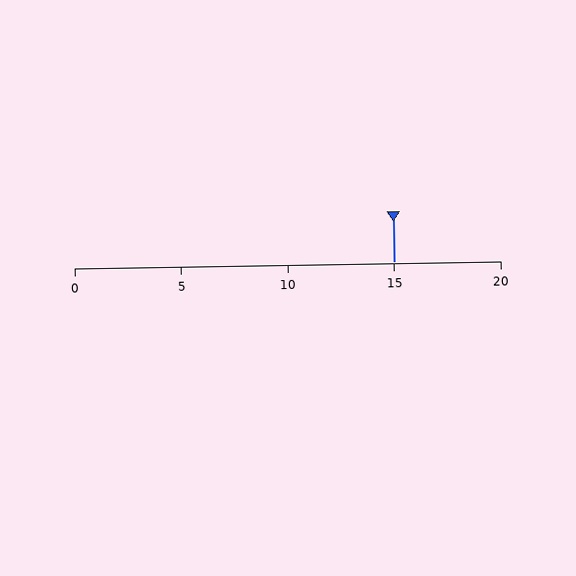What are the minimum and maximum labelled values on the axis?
The axis runs from 0 to 20.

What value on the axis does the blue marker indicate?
The marker indicates approximately 15.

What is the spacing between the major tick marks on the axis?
The major ticks are spaced 5 apart.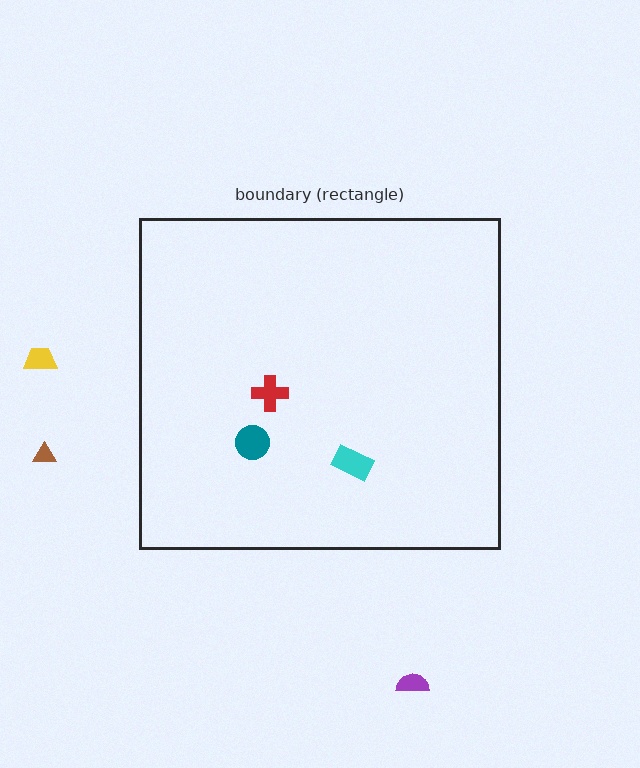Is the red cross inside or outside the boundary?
Inside.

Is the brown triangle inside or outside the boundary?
Outside.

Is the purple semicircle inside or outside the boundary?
Outside.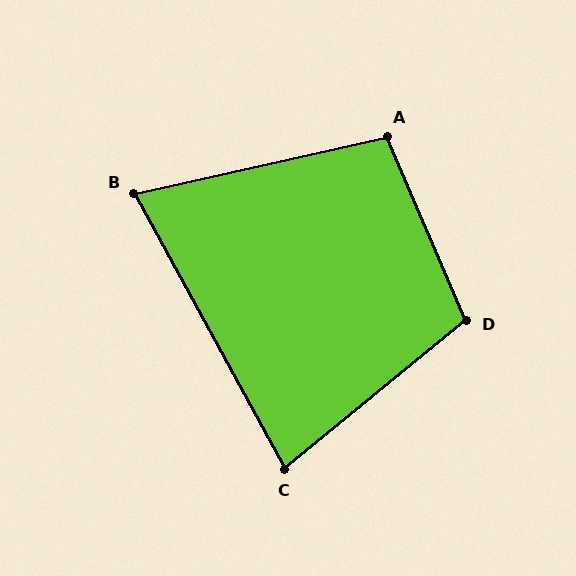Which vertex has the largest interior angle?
D, at approximately 106 degrees.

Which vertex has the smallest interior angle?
B, at approximately 74 degrees.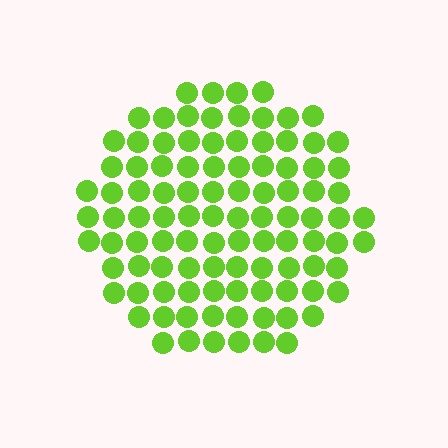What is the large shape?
The large shape is a circle.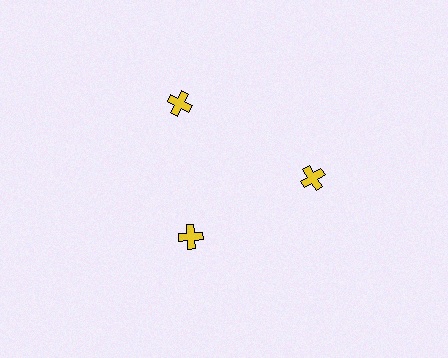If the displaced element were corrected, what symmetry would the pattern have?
It would have 3-fold rotational symmetry — the pattern would map onto itself every 120 degrees.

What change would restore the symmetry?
The symmetry would be restored by moving it outward, back onto the ring so that all 3 crosses sit at equal angles and equal distance from the center.